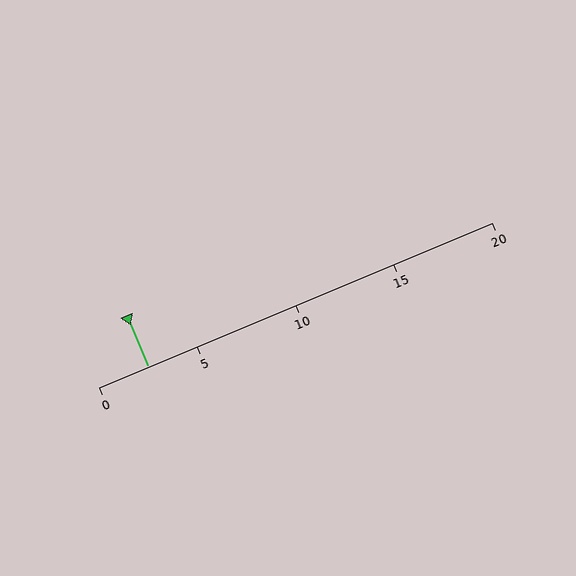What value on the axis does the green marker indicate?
The marker indicates approximately 2.5.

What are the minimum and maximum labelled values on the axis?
The axis runs from 0 to 20.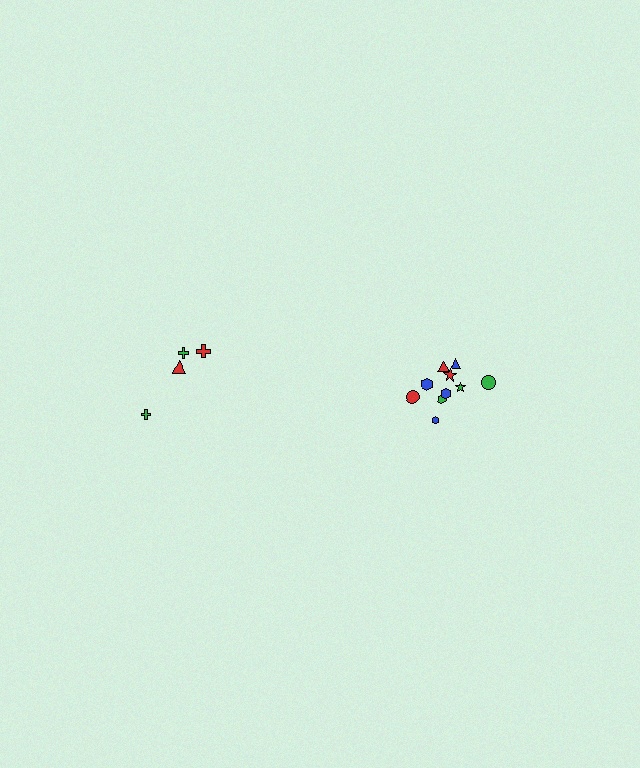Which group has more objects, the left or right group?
The right group.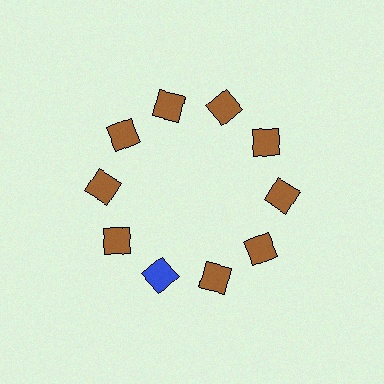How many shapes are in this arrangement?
There are 10 shapes arranged in a ring pattern.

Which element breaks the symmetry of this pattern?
The blue square at roughly the 7 o'clock position breaks the symmetry. All other shapes are brown squares.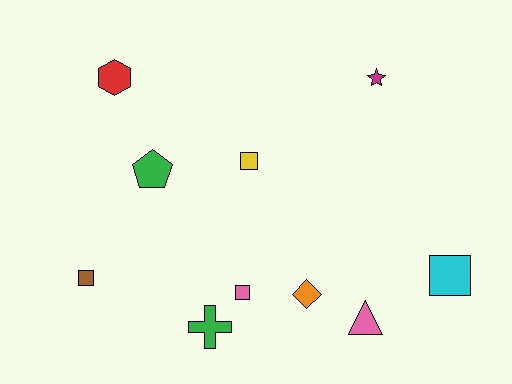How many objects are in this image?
There are 10 objects.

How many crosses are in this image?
There is 1 cross.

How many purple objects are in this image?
There are no purple objects.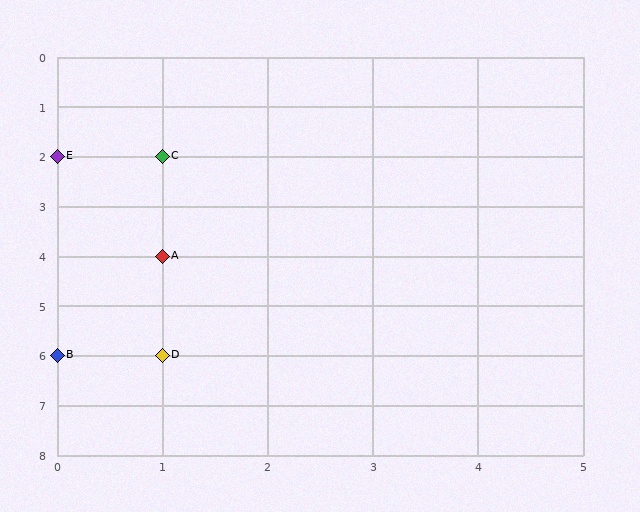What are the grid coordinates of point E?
Point E is at grid coordinates (0, 2).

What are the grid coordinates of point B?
Point B is at grid coordinates (0, 6).